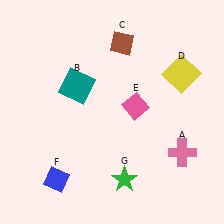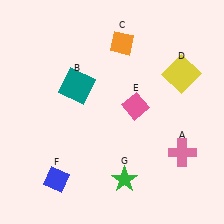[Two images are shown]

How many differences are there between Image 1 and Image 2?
There is 1 difference between the two images.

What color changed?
The diamond (C) changed from brown in Image 1 to orange in Image 2.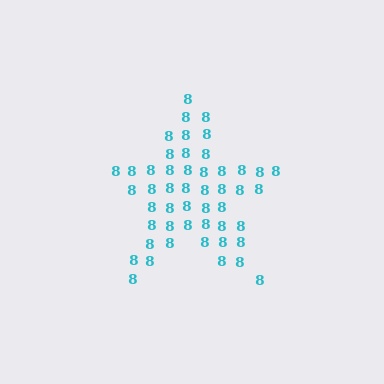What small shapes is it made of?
It is made of small digit 8's.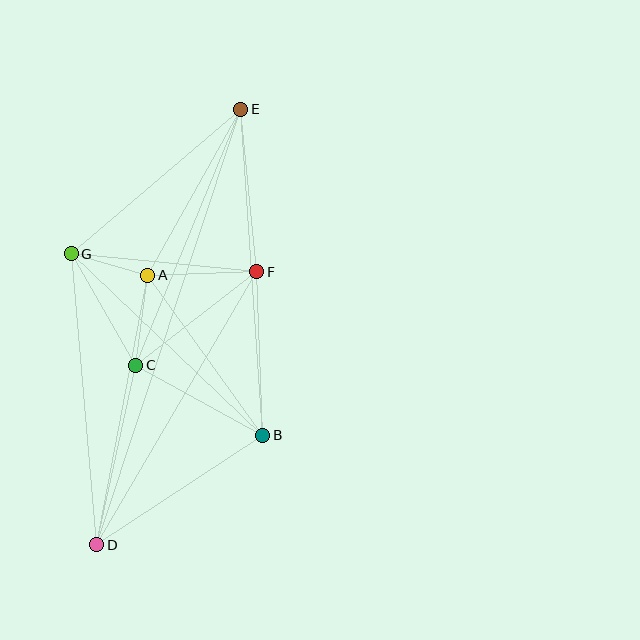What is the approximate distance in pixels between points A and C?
The distance between A and C is approximately 91 pixels.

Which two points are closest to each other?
Points A and G are closest to each other.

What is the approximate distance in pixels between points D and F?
The distance between D and F is approximately 316 pixels.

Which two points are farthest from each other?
Points D and E are farthest from each other.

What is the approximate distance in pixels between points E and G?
The distance between E and G is approximately 222 pixels.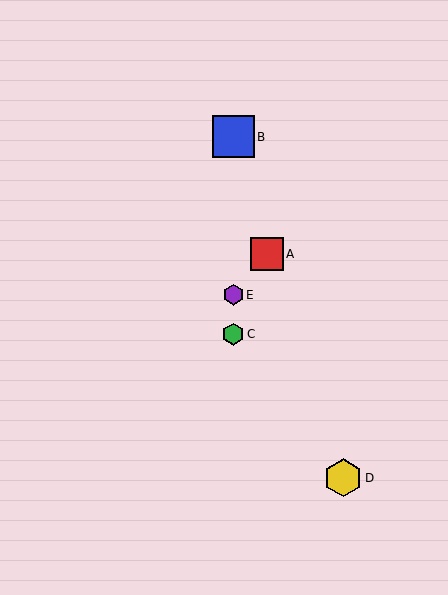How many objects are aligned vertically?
3 objects (B, C, E) are aligned vertically.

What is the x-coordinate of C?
Object C is at x≈233.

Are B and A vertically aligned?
No, B is at x≈233 and A is at x≈267.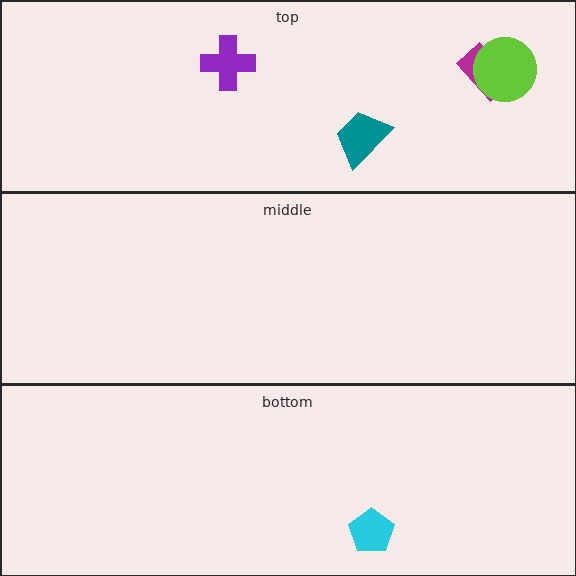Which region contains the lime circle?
The top region.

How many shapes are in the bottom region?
1.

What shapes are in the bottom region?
The cyan pentagon.